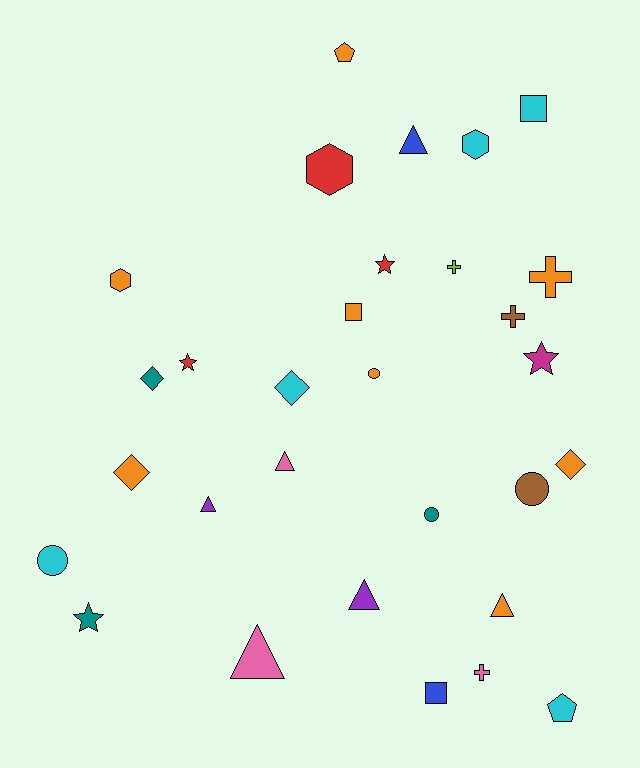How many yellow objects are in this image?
There are no yellow objects.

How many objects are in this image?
There are 30 objects.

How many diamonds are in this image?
There are 4 diamonds.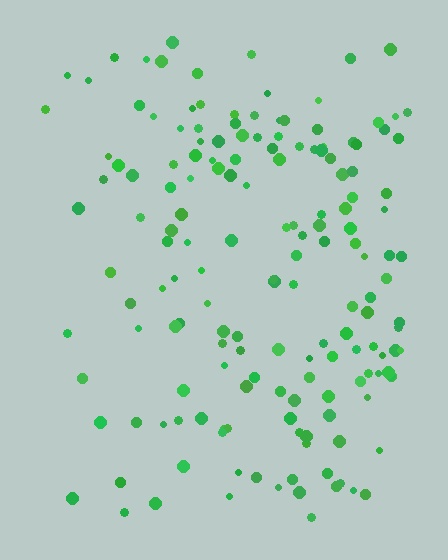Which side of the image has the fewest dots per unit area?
The left.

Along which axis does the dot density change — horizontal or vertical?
Horizontal.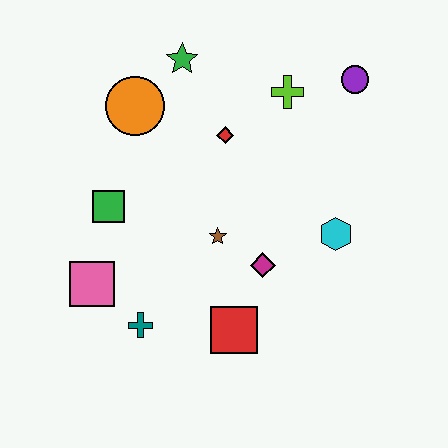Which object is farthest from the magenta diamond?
The green star is farthest from the magenta diamond.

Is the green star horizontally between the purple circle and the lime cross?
No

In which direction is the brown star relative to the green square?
The brown star is to the right of the green square.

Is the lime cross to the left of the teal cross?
No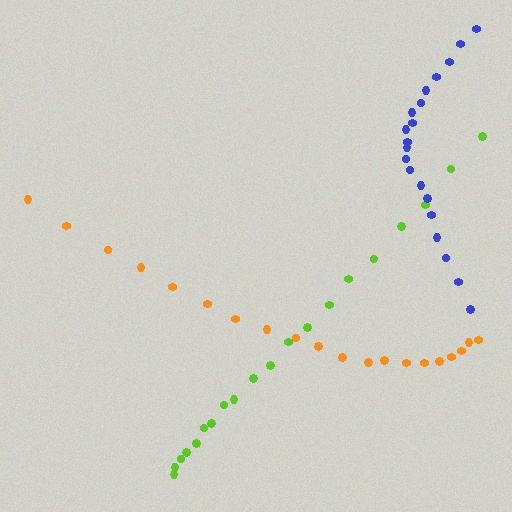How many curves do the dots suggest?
There are 3 distinct paths.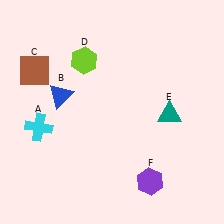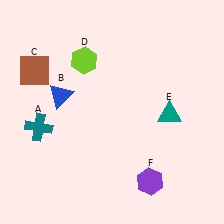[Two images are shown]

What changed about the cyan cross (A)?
In Image 1, A is cyan. In Image 2, it changed to teal.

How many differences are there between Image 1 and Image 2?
There is 1 difference between the two images.